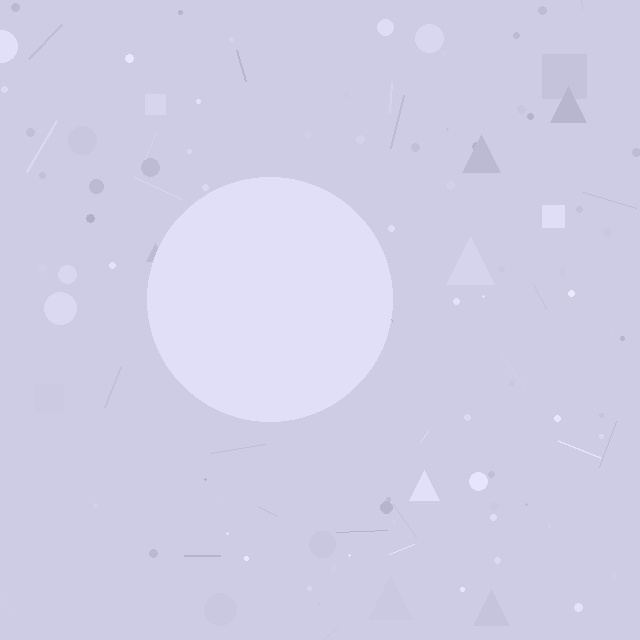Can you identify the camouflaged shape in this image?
The camouflaged shape is a circle.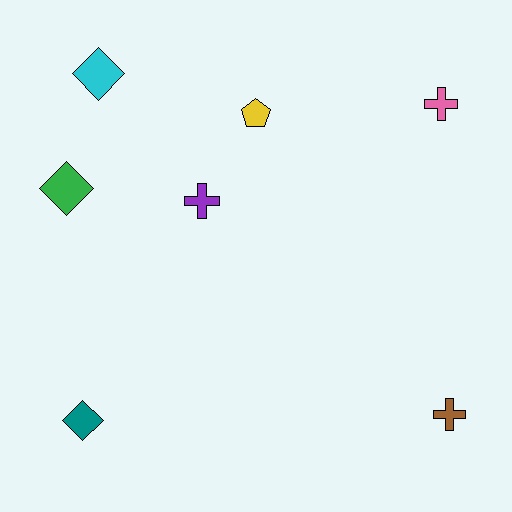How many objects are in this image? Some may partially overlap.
There are 7 objects.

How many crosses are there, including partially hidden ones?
There are 3 crosses.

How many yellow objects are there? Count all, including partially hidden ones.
There is 1 yellow object.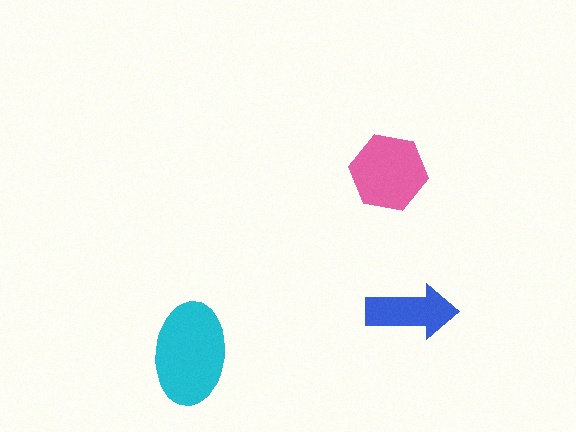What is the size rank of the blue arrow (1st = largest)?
3rd.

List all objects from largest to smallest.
The cyan ellipse, the pink hexagon, the blue arrow.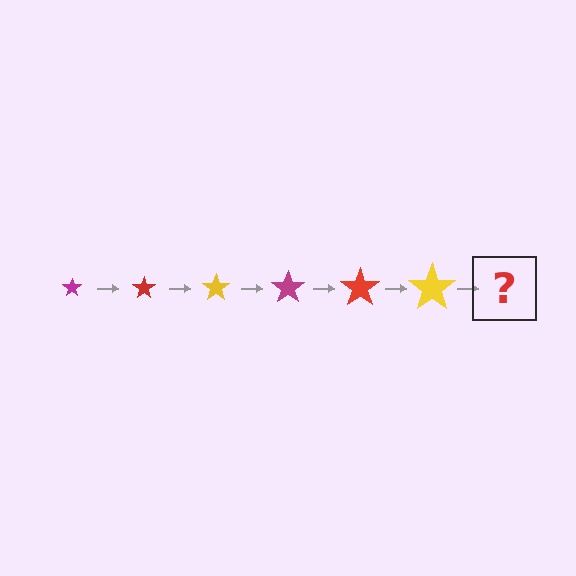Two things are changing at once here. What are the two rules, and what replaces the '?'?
The two rules are that the star grows larger each step and the color cycles through magenta, red, and yellow. The '?' should be a magenta star, larger than the previous one.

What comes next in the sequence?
The next element should be a magenta star, larger than the previous one.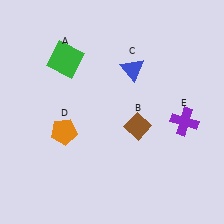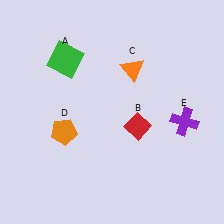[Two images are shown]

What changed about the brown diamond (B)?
In Image 1, B is brown. In Image 2, it changed to red.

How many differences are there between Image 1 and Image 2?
There are 2 differences between the two images.